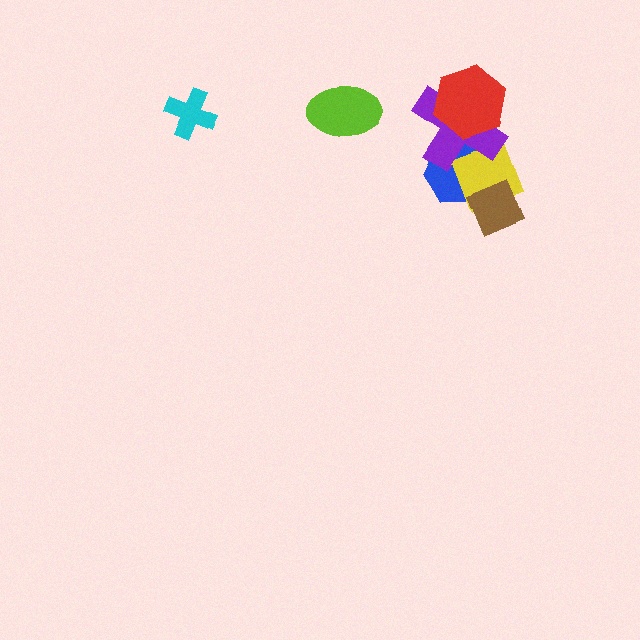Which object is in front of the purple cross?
The red hexagon is in front of the purple cross.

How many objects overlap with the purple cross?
3 objects overlap with the purple cross.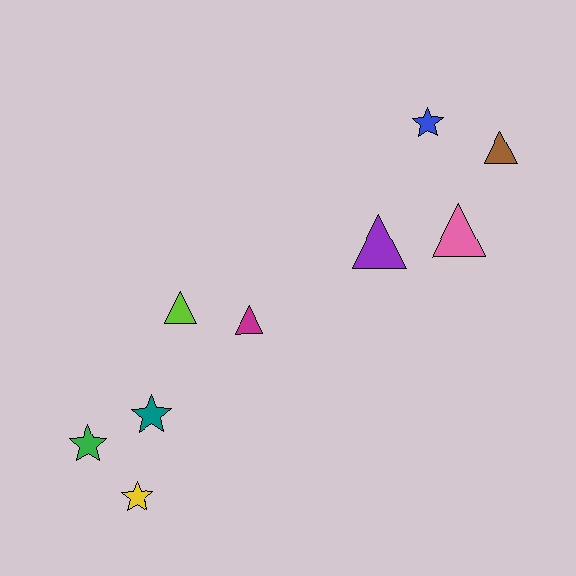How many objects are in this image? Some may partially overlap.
There are 9 objects.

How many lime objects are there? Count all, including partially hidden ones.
There is 1 lime object.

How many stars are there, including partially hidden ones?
There are 4 stars.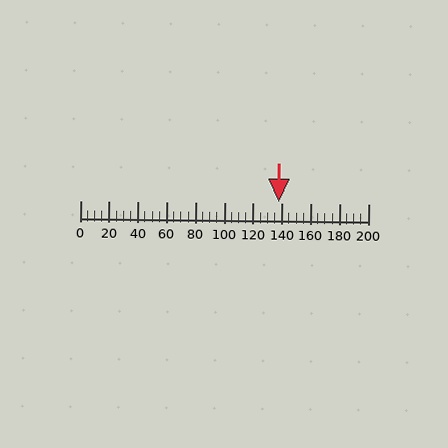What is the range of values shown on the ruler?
The ruler shows values from 0 to 200.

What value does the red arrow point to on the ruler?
The red arrow points to approximately 138.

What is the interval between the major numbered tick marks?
The major tick marks are spaced 20 units apart.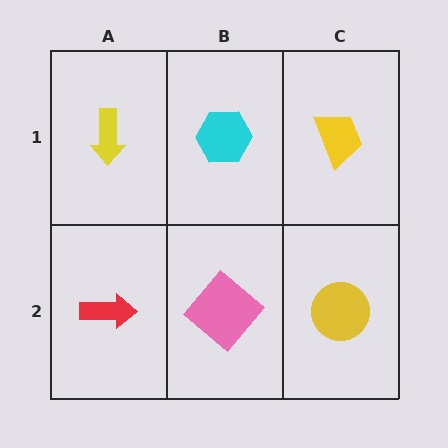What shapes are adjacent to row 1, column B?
A pink diamond (row 2, column B), a yellow arrow (row 1, column A), a yellow trapezoid (row 1, column C).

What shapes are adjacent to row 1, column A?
A red arrow (row 2, column A), a cyan hexagon (row 1, column B).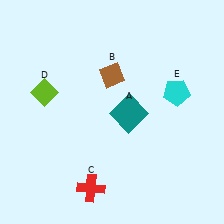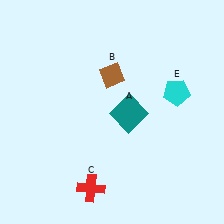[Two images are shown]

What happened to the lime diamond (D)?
The lime diamond (D) was removed in Image 2. It was in the top-left area of Image 1.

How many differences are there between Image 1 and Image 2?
There is 1 difference between the two images.